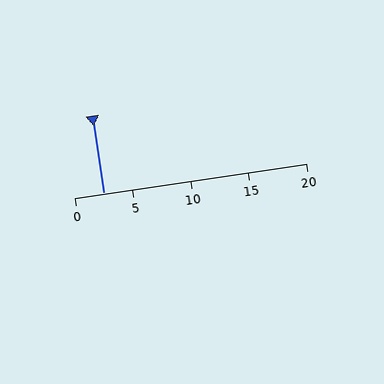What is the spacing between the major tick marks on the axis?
The major ticks are spaced 5 apart.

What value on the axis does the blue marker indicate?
The marker indicates approximately 2.5.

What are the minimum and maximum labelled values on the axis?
The axis runs from 0 to 20.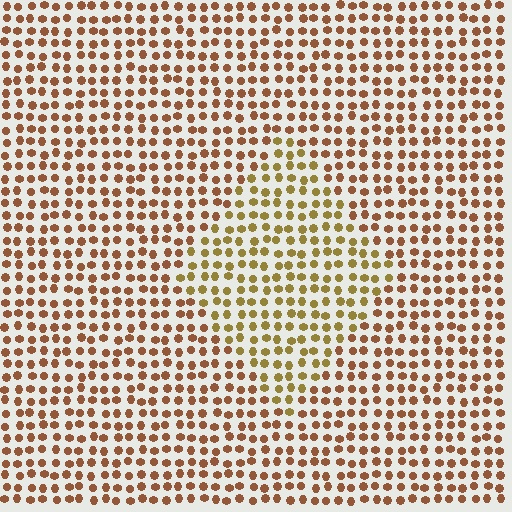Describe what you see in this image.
The image is filled with small brown elements in a uniform arrangement. A diamond-shaped region is visible where the elements are tinted to a slightly different hue, forming a subtle color boundary.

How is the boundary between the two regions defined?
The boundary is defined purely by a slight shift in hue (about 29 degrees). Spacing, size, and orientation are identical on both sides.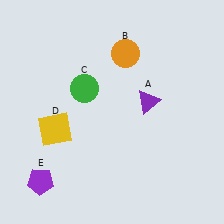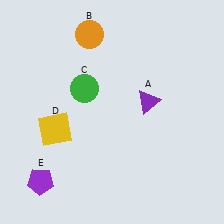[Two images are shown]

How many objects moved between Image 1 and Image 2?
1 object moved between the two images.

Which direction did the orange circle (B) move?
The orange circle (B) moved left.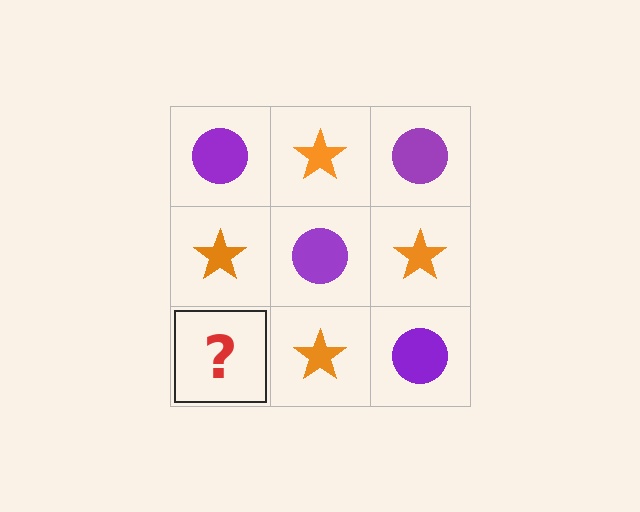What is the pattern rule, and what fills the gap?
The rule is that it alternates purple circle and orange star in a checkerboard pattern. The gap should be filled with a purple circle.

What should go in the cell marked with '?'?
The missing cell should contain a purple circle.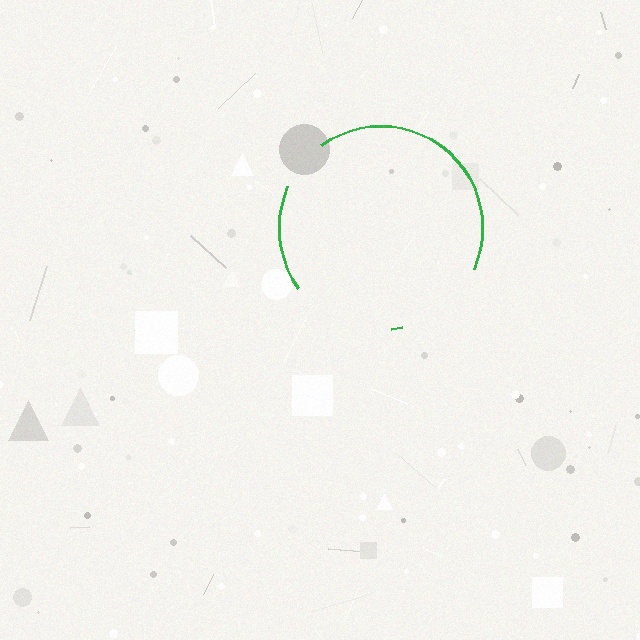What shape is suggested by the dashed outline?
The dashed outline suggests a circle.